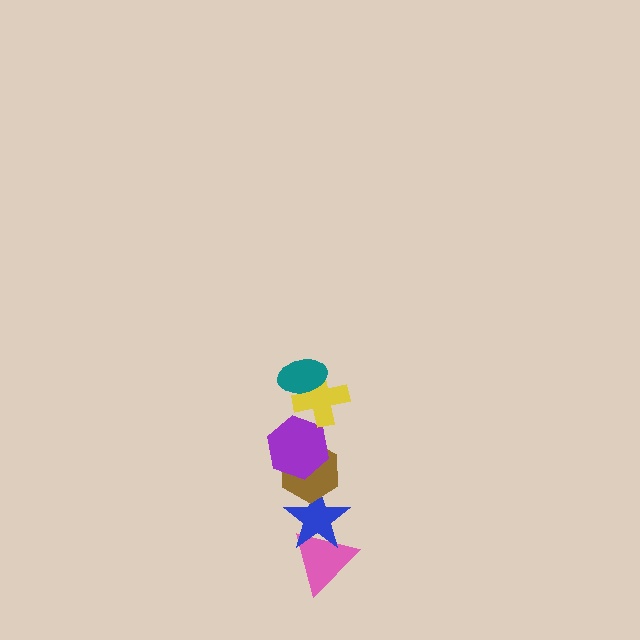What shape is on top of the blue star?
The brown hexagon is on top of the blue star.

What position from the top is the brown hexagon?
The brown hexagon is 4th from the top.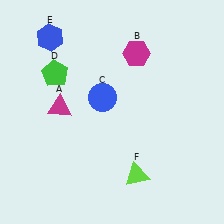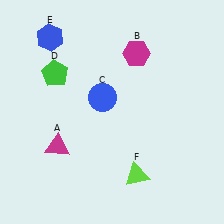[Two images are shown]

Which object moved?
The magenta triangle (A) moved down.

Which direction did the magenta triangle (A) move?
The magenta triangle (A) moved down.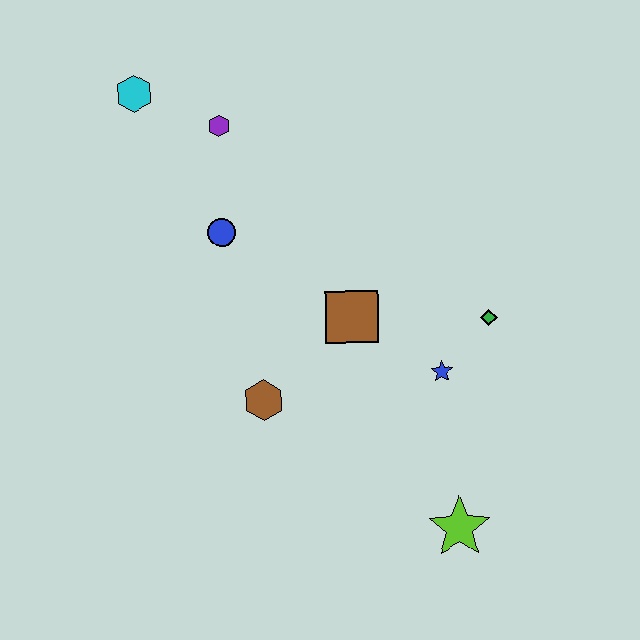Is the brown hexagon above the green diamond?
No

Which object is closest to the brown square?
The blue star is closest to the brown square.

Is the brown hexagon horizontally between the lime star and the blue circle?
Yes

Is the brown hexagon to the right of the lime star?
No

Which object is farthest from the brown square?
The cyan hexagon is farthest from the brown square.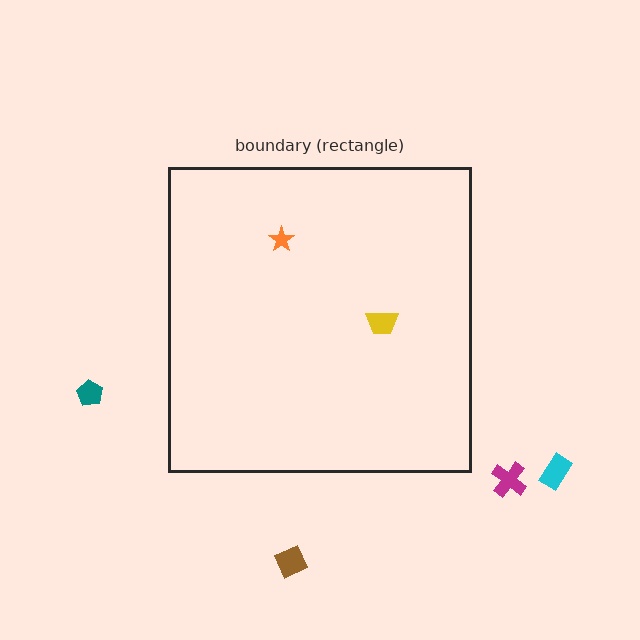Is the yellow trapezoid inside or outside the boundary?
Inside.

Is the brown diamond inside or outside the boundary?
Outside.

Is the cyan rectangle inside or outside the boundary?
Outside.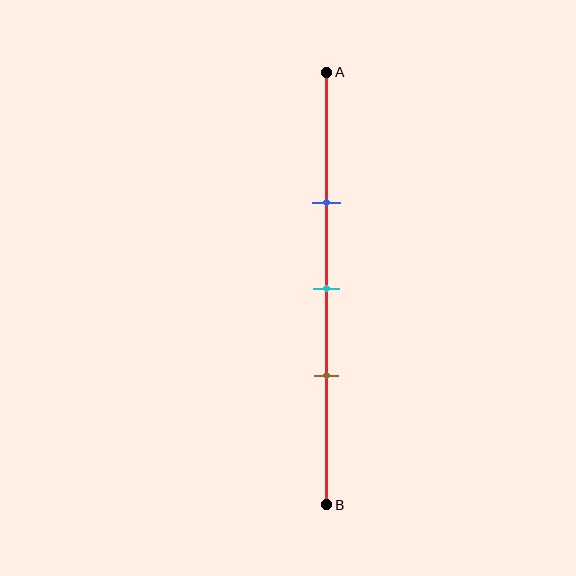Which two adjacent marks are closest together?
The cyan and brown marks are the closest adjacent pair.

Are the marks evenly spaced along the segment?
Yes, the marks are approximately evenly spaced.